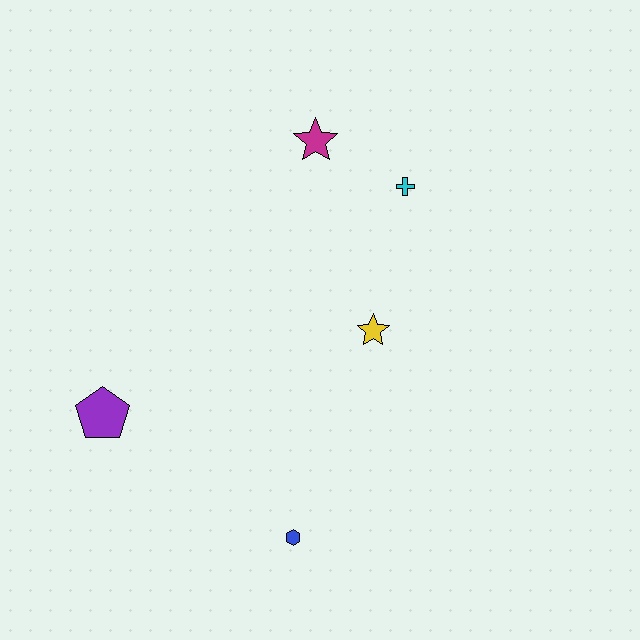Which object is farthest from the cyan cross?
The purple pentagon is farthest from the cyan cross.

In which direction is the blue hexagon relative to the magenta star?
The blue hexagon is below the magenta star.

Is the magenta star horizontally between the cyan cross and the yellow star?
No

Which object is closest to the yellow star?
The cyan cross is closest to the yellow star.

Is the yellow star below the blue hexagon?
No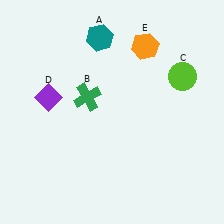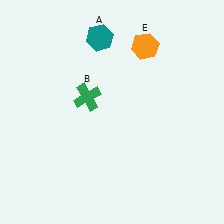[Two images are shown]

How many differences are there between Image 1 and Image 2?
There are 2 differences between the two images.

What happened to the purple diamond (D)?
The purple diamond (D) was removed in Image 2. It was in the top-left area of Image 1.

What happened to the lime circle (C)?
The lime circle (C) was removed in Image 2. It was in the top-right area of Image 1.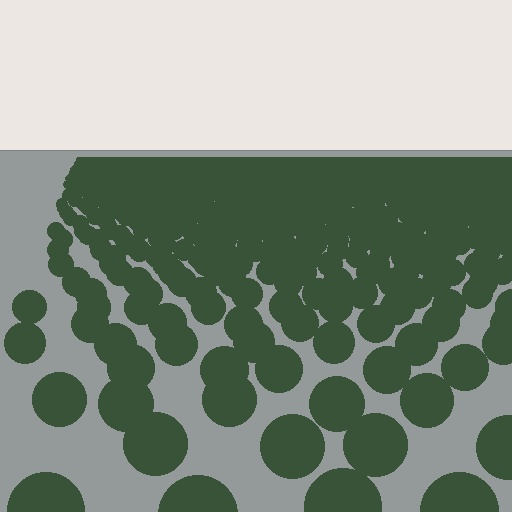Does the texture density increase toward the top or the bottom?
Density increases toward the top.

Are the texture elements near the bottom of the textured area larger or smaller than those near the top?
Larger. Near the bottom, elements are closer to the viewer and appear at a bigger on-screen size.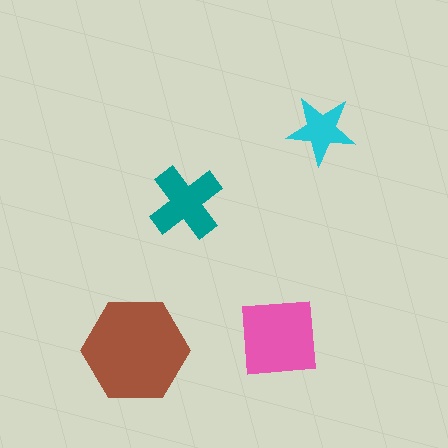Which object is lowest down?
The brown hexagon is bottommost.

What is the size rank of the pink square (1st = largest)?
2nd.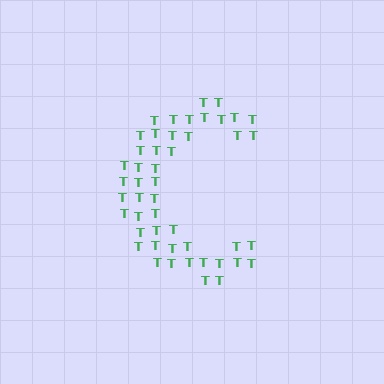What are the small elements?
The small elements are letter T's.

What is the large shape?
The large shape is the letter C.